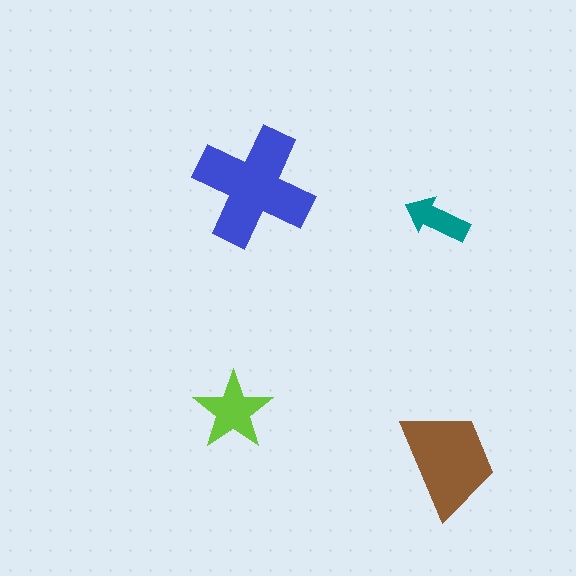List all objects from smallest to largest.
The teal arrow, the lime star, the brown trapezoid, the blue cross.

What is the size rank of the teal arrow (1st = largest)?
4th.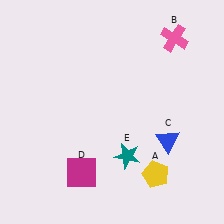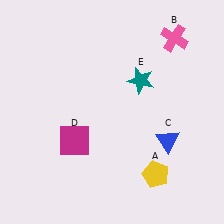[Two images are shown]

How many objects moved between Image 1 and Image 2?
2 objects moved between the two images.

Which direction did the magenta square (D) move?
The magenta square (D) moved up.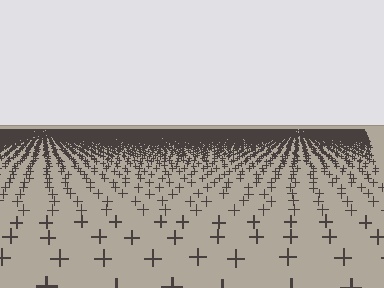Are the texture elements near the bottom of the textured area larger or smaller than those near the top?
Larger. Near the bottom, elements are closer to the viewer and appear at a bigger on-screen size.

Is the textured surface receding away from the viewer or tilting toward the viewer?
The surface is receding away from the viewer. Texture elements get smaller and denser toward the top.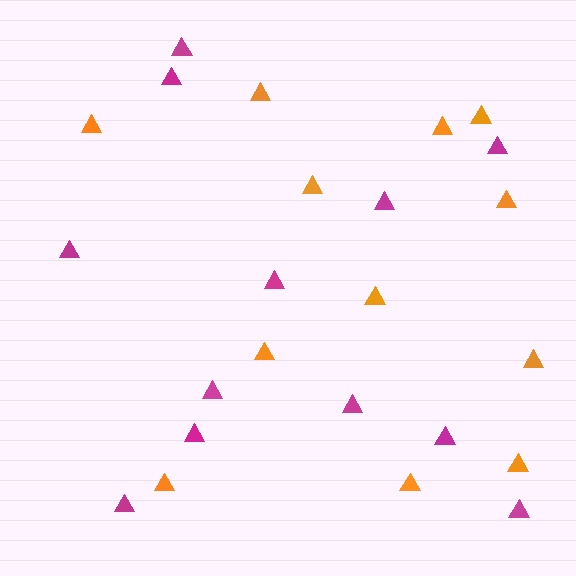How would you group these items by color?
There are 2 groups: one group of orange triangles (12) and one group of magenta triangles (12).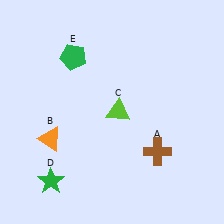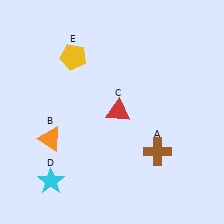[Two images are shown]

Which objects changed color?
C changed from lime to red. D changed from green to cyan. E changed from green to yellow.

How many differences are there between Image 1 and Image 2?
There are 3 differences between the two images.